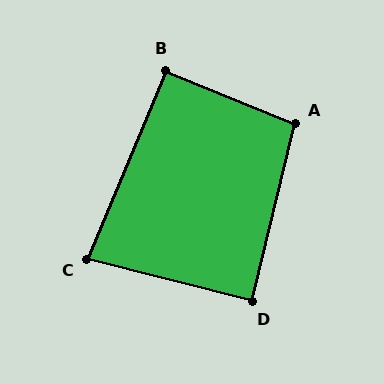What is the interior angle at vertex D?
Approximately 89 degrees (approximately right).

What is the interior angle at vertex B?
Approximately 91 degrees (approximately right).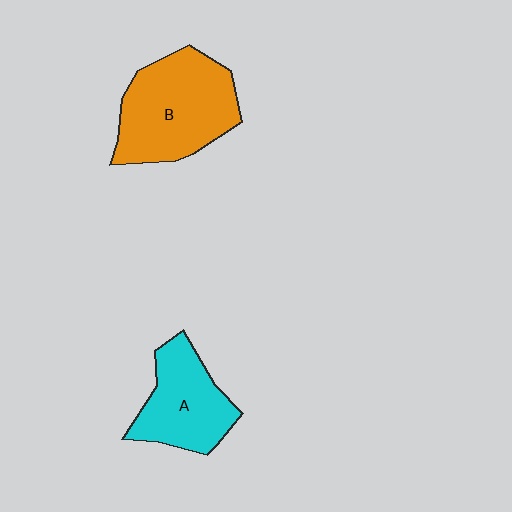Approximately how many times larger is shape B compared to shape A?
Approximately 1.4 times.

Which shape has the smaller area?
Shape A (cyan).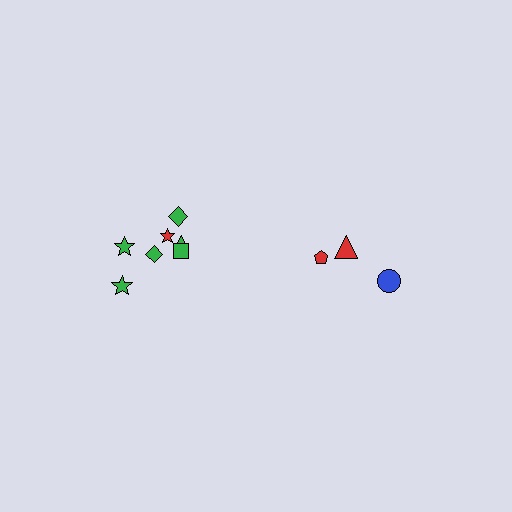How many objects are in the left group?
There are 7 objects.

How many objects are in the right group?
There are 3 objects.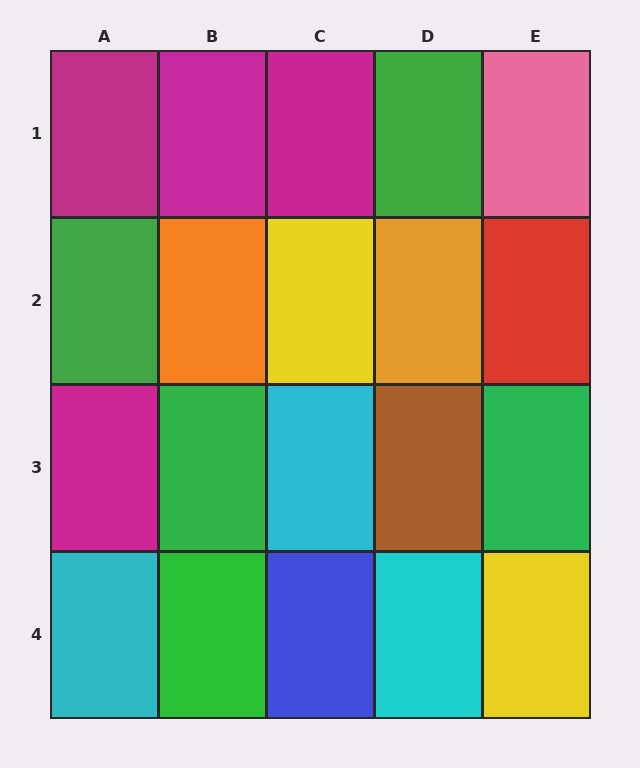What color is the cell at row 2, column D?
Orange.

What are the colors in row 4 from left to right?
Cyan, green, blue, cyan, yellow.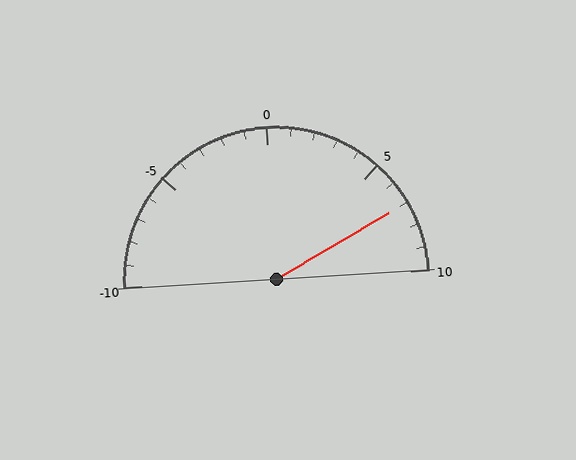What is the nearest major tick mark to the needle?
The nearest major tick mark is 5.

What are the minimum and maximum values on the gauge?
The gauge ranges from -10 to 10.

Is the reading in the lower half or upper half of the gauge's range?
The reading is in the upper half of the range (-10 to 10).